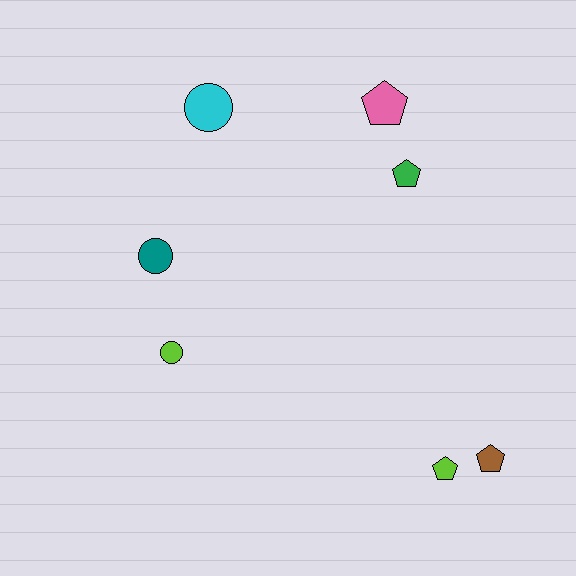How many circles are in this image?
There are 3 circles.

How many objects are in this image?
There are 7 objects.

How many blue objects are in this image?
There are no blue objects.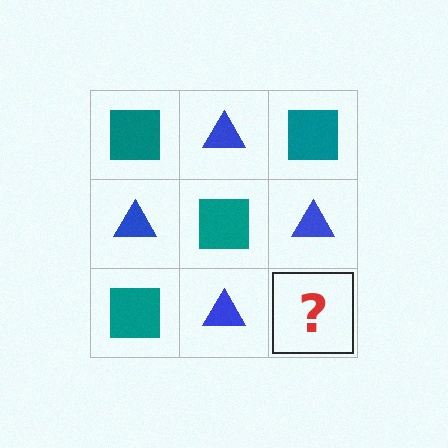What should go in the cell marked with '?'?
The missing cell should contain a teal square.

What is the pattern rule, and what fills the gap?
The rule is that it alternates teal square and blue triangle in a checkerboard pattern. The gap should be filled with a teal square.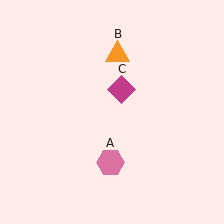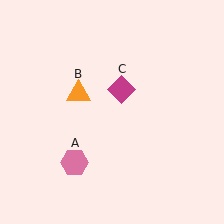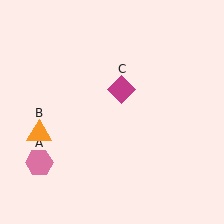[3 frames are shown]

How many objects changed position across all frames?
2 objects changed position: pink hexagon (object A), orange triangle (object B).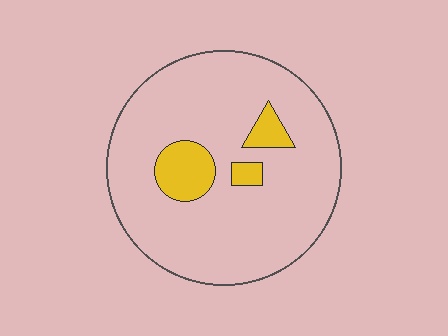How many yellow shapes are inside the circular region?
3.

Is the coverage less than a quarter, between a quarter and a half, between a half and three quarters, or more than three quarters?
Less than a quarter.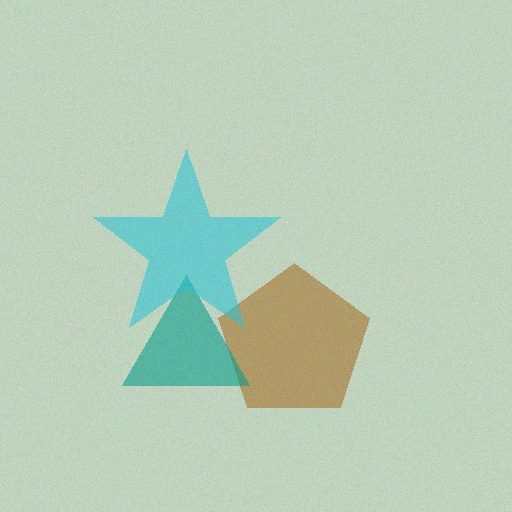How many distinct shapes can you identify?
There are 3 distinct shapes: a brown pentagon, a teal triangle, a cyan star.